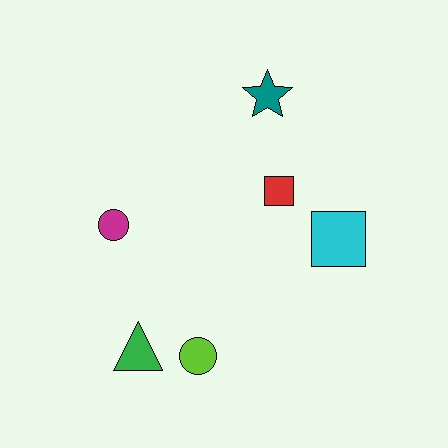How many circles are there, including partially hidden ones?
There are 2 circles.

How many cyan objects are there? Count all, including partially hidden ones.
There is 1 cyan object.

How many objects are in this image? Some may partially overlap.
There are 6 objects.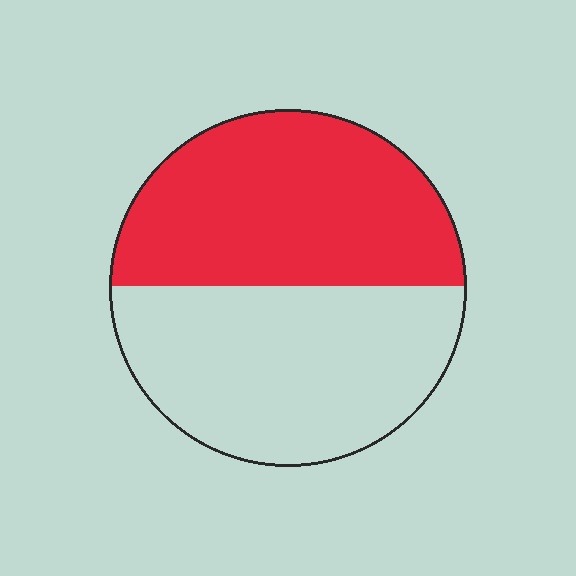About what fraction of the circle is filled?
About one half (1/2).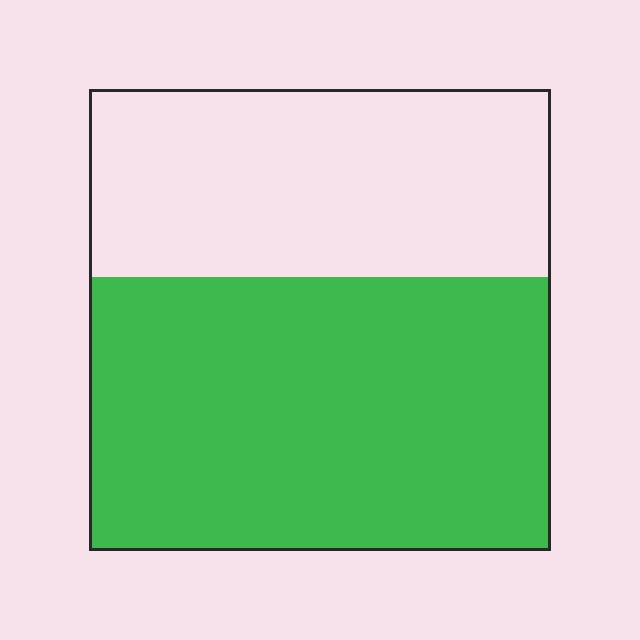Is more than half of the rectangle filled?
Yes.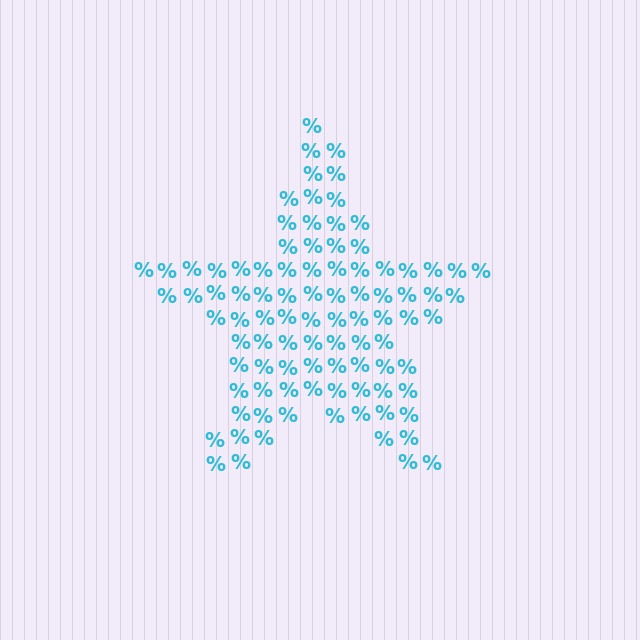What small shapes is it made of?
It is made of small percent signs.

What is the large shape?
The large shape is a star.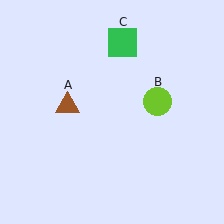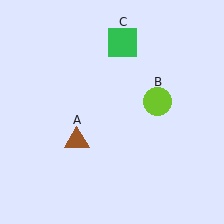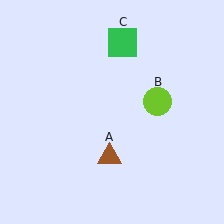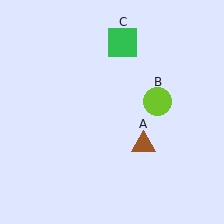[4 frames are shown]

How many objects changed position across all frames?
1 object changed position: brown triangle (object A).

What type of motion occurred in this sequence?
The brown triangle (object A) rotated counterclockwise around the center of the scene.